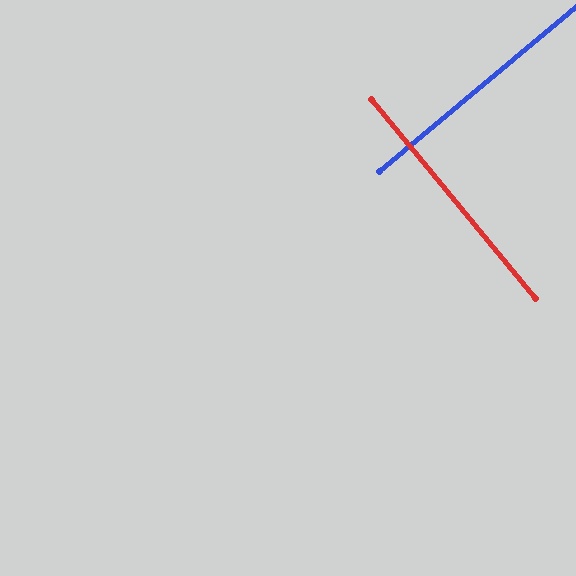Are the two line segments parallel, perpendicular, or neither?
Perpendicular — they meet at approximately 90°.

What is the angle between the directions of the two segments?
Approximately 90 degrees.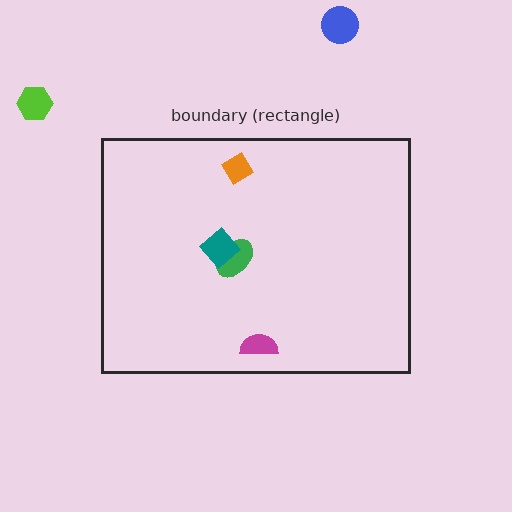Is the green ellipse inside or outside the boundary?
Inside.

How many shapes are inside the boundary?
4 inside, 2 outside.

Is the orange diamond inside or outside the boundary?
Inside.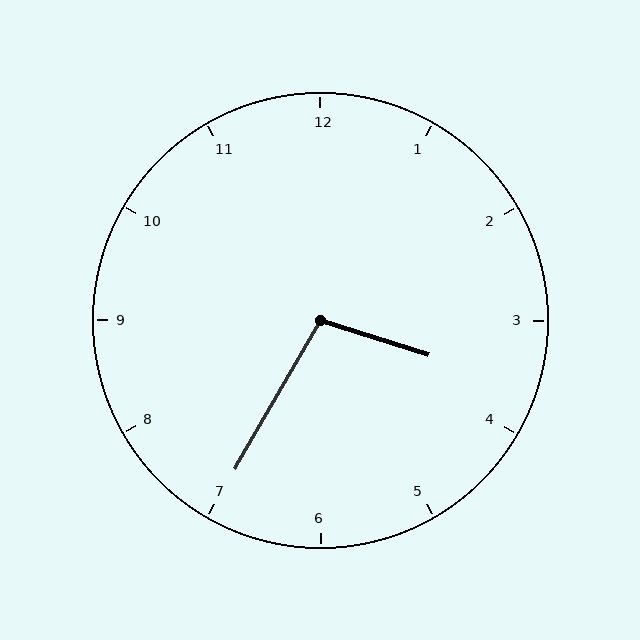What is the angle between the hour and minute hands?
Approximately 102 degrees.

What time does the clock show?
3:35.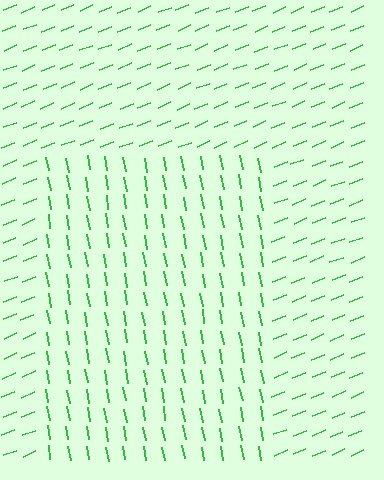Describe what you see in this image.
The image is filled with small green line segments. A rectangle region in the image has lines oriented differently from the surrounding lines, creating a visible texture boundary.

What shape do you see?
I see a rectangle.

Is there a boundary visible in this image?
Yes, there is a texture boundary formed by a change in line orientation.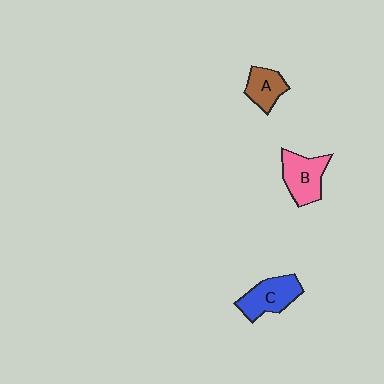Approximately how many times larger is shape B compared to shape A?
Approximately 1.4 times.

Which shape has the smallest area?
Shape A (brown).